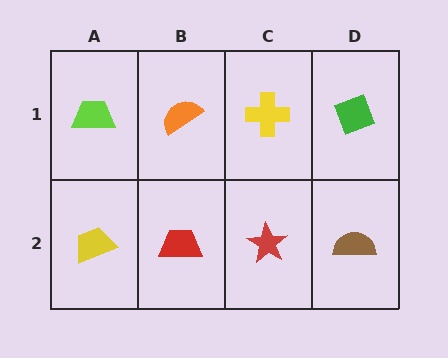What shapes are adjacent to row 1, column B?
A red trapezoid (row 2, column B), a lime trapezoid (row 1, column A), a yellow cross (row 1, column C).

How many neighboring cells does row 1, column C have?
3.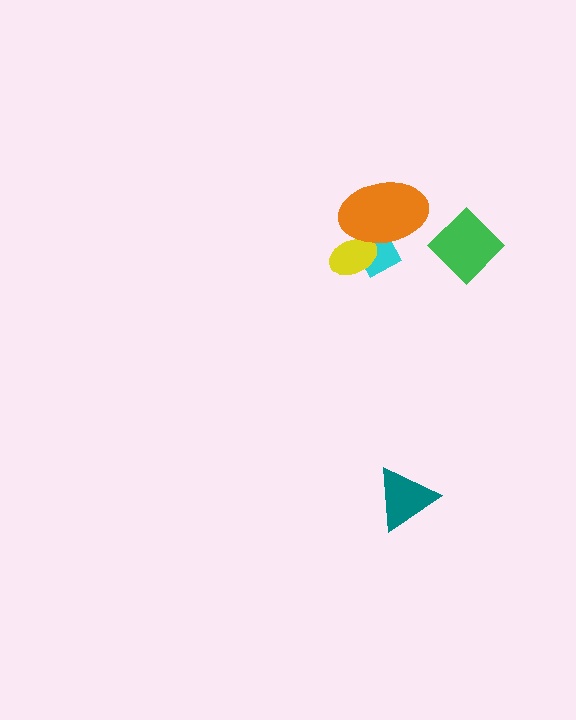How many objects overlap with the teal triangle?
0 objects overlap with the teal triangle.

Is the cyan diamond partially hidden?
Yes, it is partially covered by another shape.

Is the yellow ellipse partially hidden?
Yes, it is partially covered by another shape.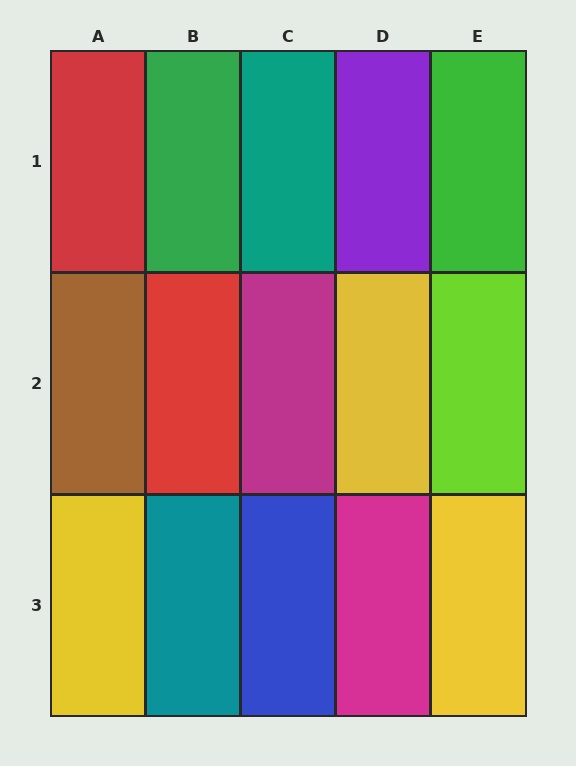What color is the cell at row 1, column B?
Green.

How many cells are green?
2 cells are green.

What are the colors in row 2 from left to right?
Brown, red, magenta, yellow, lime.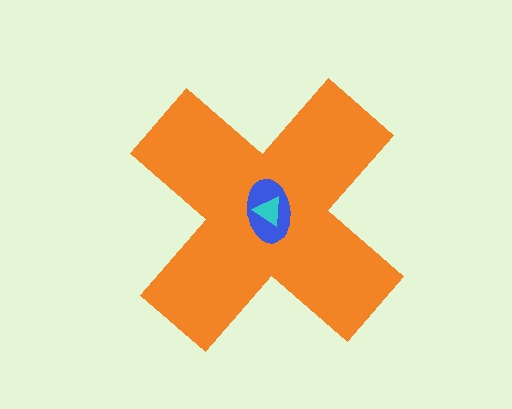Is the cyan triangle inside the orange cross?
Yes.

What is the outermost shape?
The orange cross.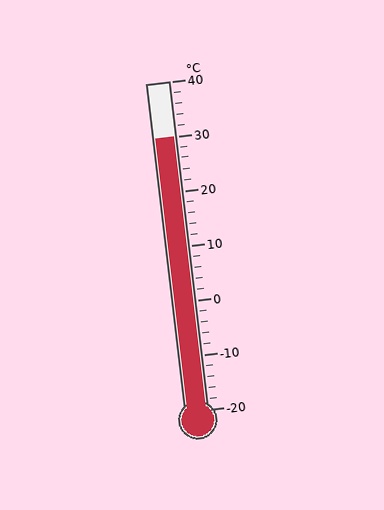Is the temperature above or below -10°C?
The temperature is above -10°C.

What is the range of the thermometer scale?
The thermometer scale ranges from -20°C to 40°C.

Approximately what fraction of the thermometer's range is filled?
The thermometer is filled to approximately 85% of its range.